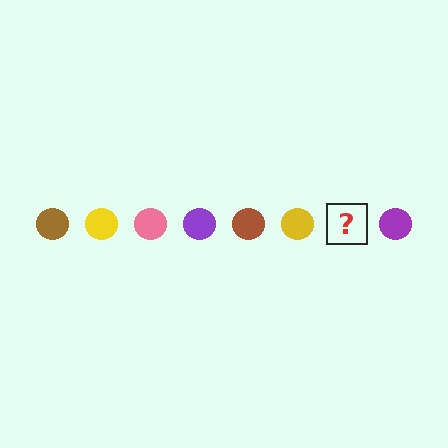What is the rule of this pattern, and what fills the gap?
The rule is that the pattern cycles through brown, yellow, pink, purple circles. The gap should be filled with a pink circle.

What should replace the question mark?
The question mark should be replaced with a pink circle.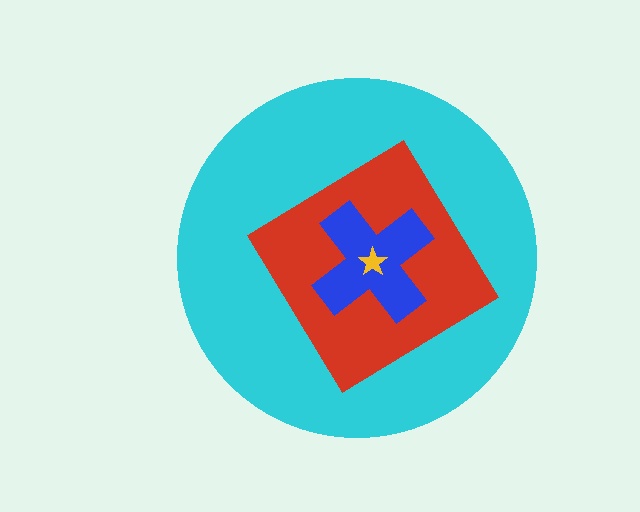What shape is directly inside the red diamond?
The blue cross.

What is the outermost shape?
The cyan circle.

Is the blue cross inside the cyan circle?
Yes.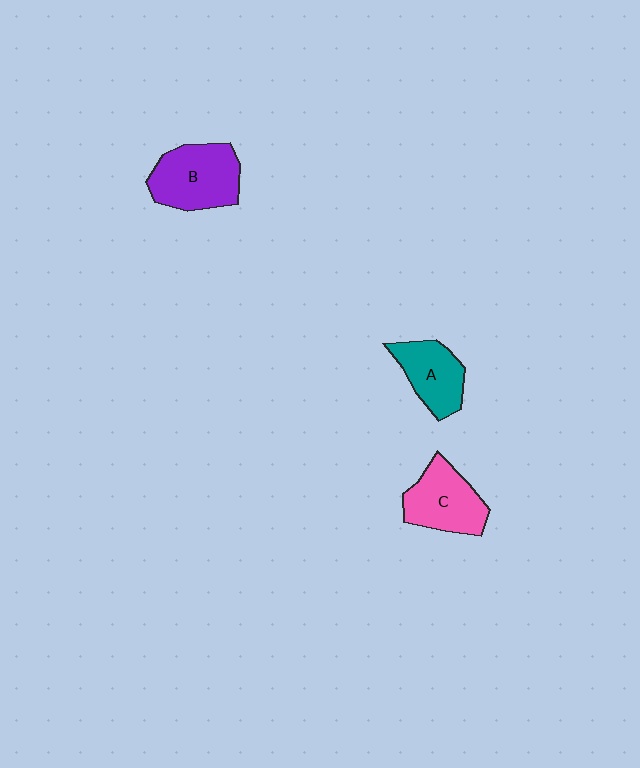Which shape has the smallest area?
Shape A (teal).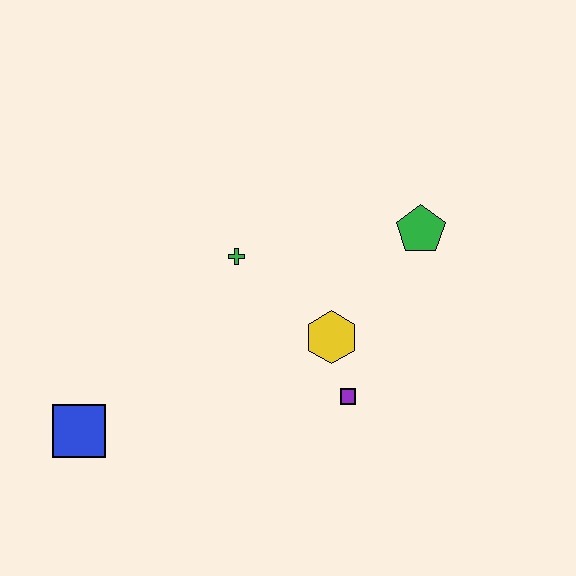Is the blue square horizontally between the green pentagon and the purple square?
No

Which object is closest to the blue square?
The green cross is closest to the blue square.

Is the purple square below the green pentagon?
Yes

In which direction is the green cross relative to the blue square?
The green cross is above the blue square.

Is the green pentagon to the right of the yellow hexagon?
Yes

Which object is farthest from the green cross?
The blue square is farthest from the green cross.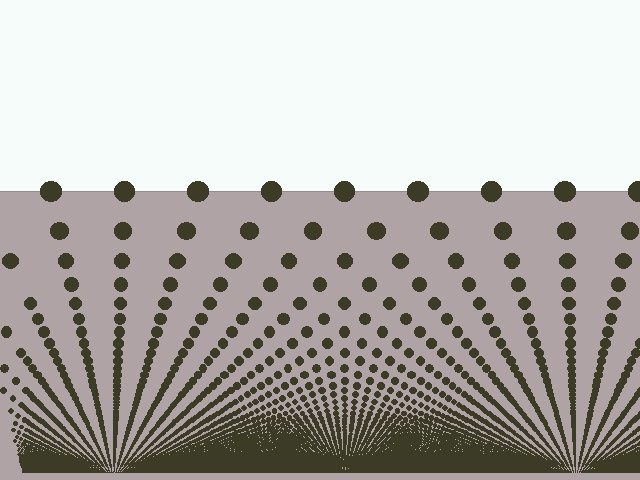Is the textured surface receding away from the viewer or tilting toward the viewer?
The surface appears to tilt toward the viewer. Texture elements get larger and sparser toward the top.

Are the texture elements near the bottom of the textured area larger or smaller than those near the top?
Smaller. The gradient is inverted — elements near the bottom are smaller and denser.